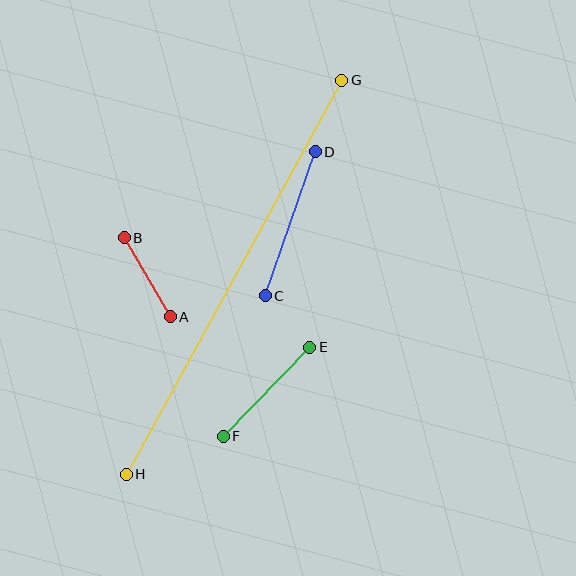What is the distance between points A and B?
The distance is approximately 92 pixels.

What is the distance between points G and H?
The distance is approximately 449 pixels.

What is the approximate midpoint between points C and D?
The midpoint is at approximately (290, 224) pixels.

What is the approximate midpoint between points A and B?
The midpoint is at approximately (147, 277) pixels.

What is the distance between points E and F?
The distance is approximately 124 pixels.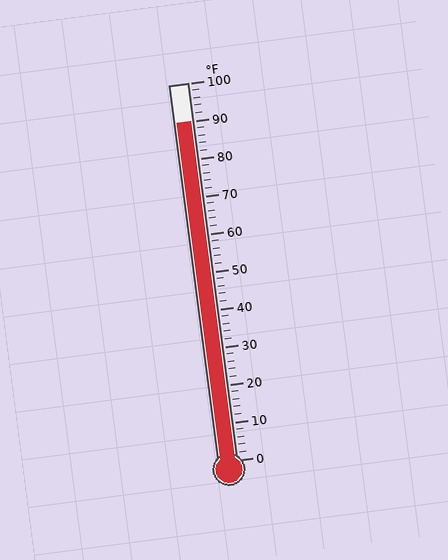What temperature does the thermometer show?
The thermometer shows approximately 90°F.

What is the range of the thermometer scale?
The thermometer scale ranges from 0°F to 100°F.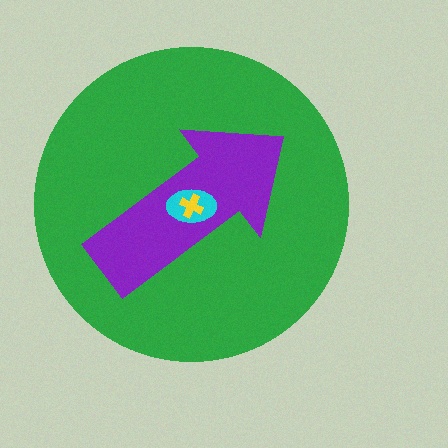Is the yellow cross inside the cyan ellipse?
Yes.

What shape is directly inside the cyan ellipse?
The yellow cross.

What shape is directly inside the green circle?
The purple arrow.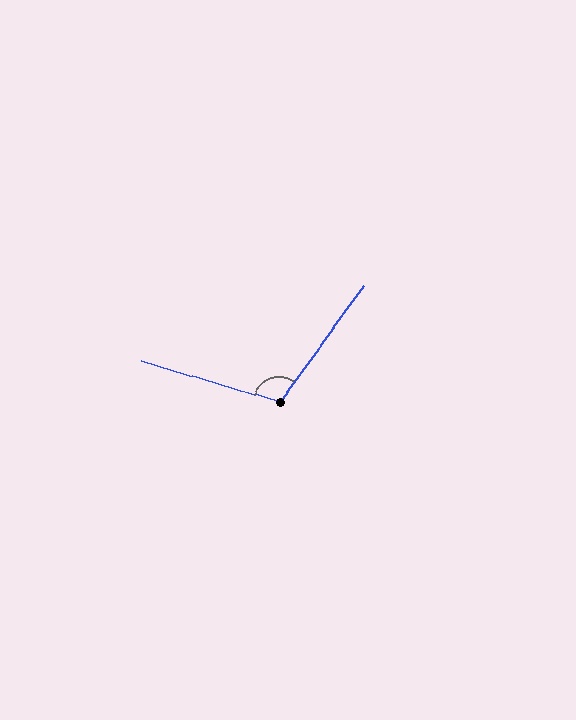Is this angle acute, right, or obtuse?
It is obtuse.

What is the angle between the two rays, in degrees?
Approximately 109 degrees.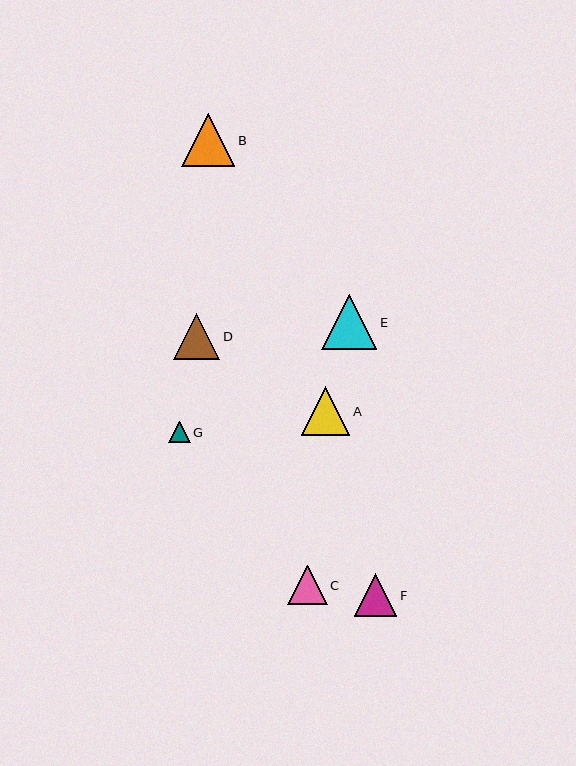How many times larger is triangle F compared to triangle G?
Triangle F is approximately 2.0 times the size of triangle G.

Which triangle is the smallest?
Triangle G is the smallest with a size of approximately 21 pixels.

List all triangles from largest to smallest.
From largest to smallest: E, B, A, D, F, C, G.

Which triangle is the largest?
Triangle E is the largest with a size of approximately 55 pixels.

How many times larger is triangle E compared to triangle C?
Triangle E is approximately 1.4 times the size of triangle C.